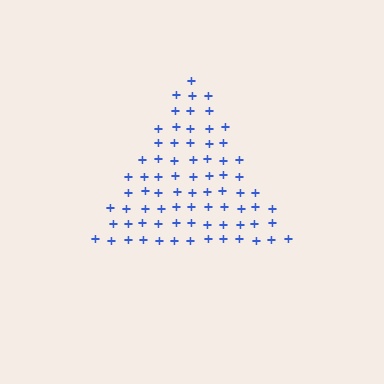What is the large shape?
The large shape is a triangle.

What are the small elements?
The small elements are plus signs.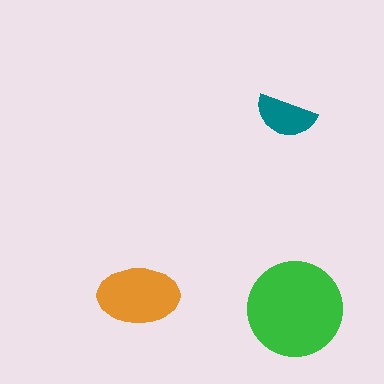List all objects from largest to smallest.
The green circle, the orange ellipse, the teal semicircle.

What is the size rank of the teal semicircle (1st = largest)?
3rd.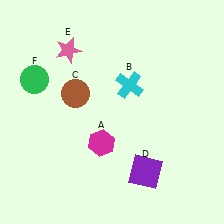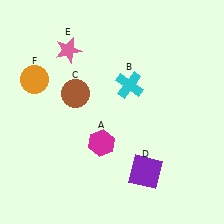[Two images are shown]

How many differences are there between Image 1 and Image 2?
There is 1 difference between the two images.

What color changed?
The circle (F) changed from green in Image 1 to orange in Image 2.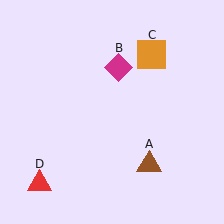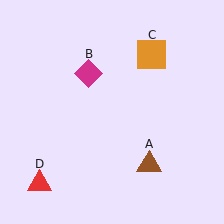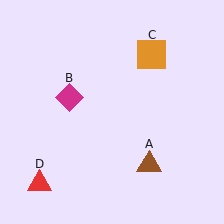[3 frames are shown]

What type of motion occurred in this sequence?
The magenta diamond (object B) rotated counterclockwise around the center of the scene.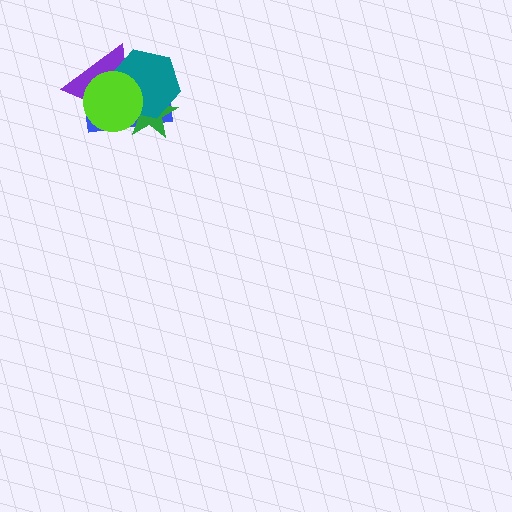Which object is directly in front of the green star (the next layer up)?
The teal hexagon is directly in front of the green star.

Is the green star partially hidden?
Yes, it is partially covered by another shape.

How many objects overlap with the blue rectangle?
4 objects overlap with the blue rectangle.